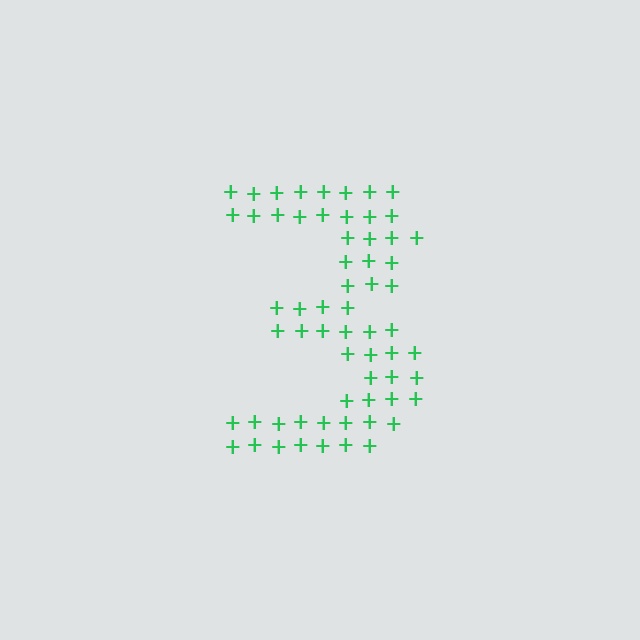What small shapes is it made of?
It is made of small plus signs.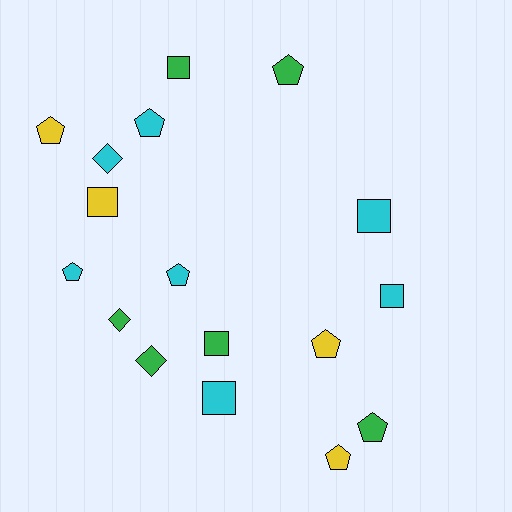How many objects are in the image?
There are 17 objects.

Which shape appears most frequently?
Pentagon, with 8 objects.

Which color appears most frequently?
Cyan, with 7 objects.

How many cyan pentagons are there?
There are 3 cyan pentagons.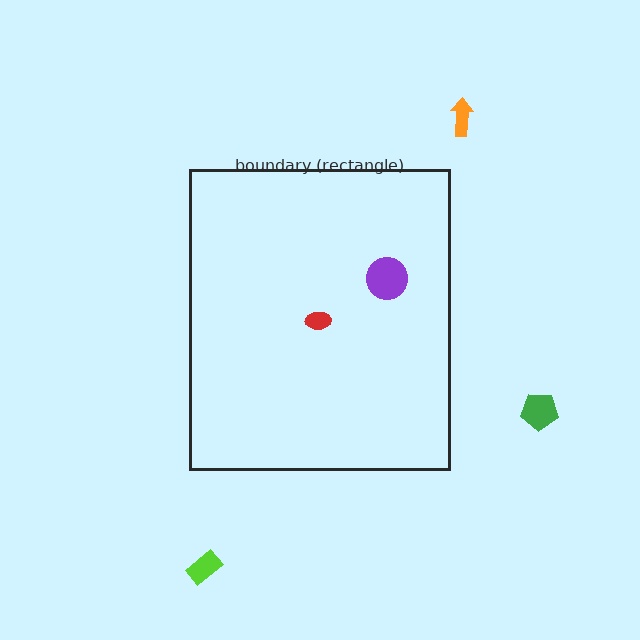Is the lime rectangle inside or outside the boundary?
Outside.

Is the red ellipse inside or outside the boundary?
Inside.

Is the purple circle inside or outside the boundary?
Inside.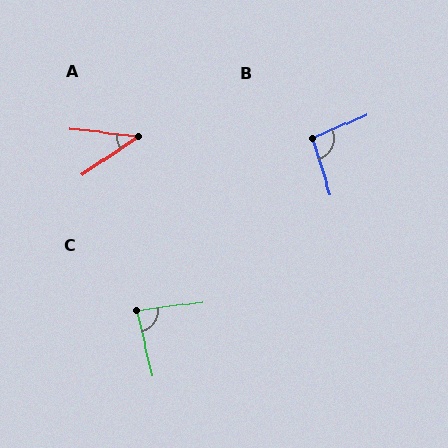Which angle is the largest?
B, at approximately 96 degrees.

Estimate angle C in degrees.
Approximately 84 degrees.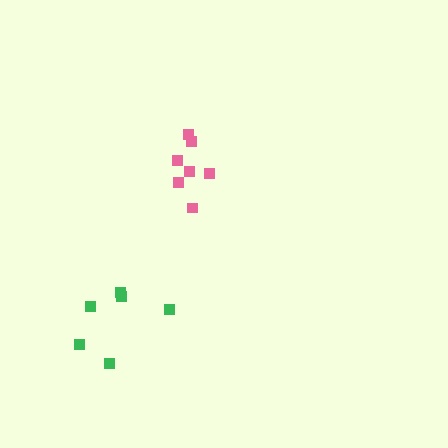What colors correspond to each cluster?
The clusters are colored: green, pink.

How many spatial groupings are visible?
There are 2 spatial groupings.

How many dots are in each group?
Group 1: 6 dots, Group 2: 7 dots (13 total).